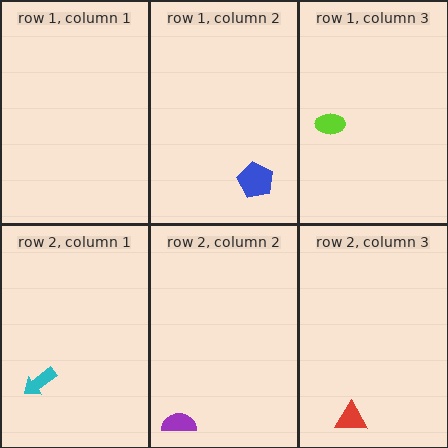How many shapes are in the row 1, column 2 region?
1.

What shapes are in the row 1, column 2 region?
The blue pentagon.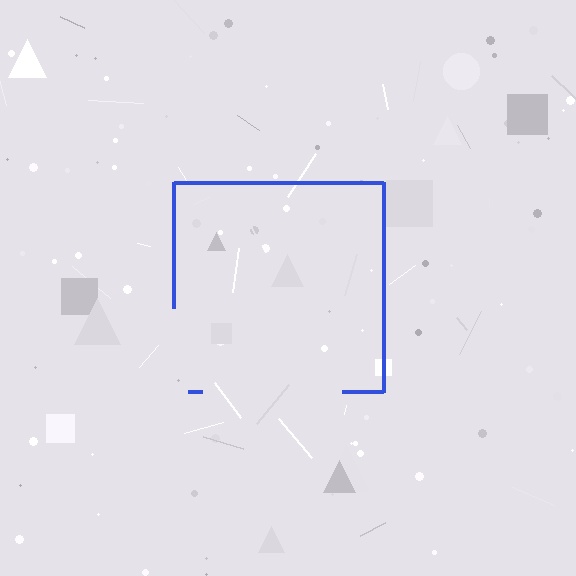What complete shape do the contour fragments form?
The contour fragments form a square.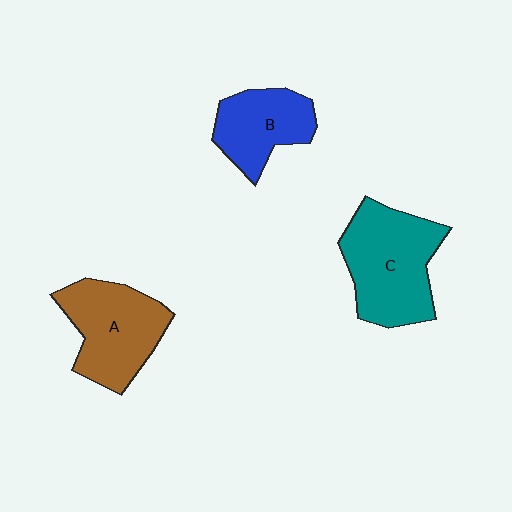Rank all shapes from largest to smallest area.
From largest to smallest: C (teal), A (brown), B (blue).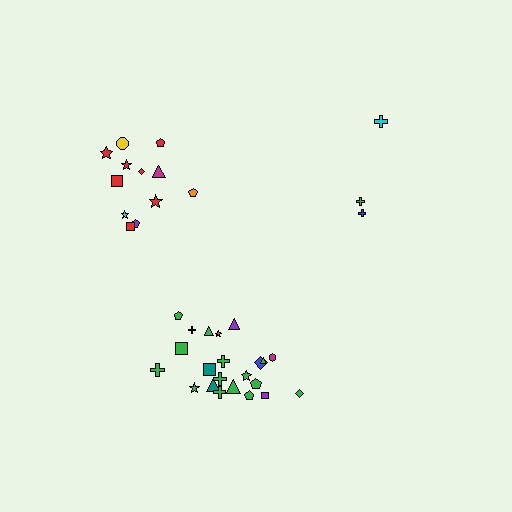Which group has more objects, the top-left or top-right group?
The top-left group.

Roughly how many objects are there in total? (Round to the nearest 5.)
Roughly 35 objects in total.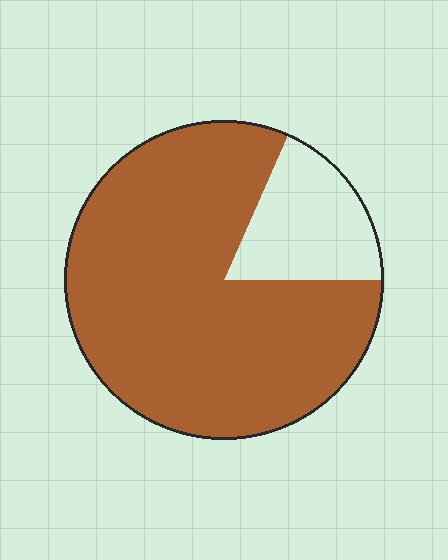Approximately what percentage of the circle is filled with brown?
Approximately 80%.